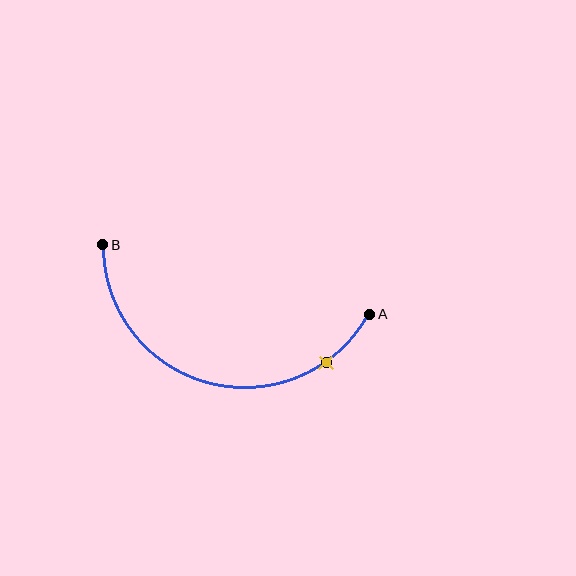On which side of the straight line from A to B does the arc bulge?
The arc bulges below the straight line connecting A and B.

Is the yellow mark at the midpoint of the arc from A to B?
No. The yellow mark lies on the arc but is closer to endpoint A. The arc midpoint would be at the point on the curve equidistant along the arc from both A and B.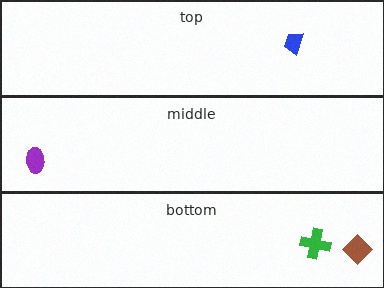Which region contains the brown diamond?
The bottom region.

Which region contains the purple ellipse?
The middle region.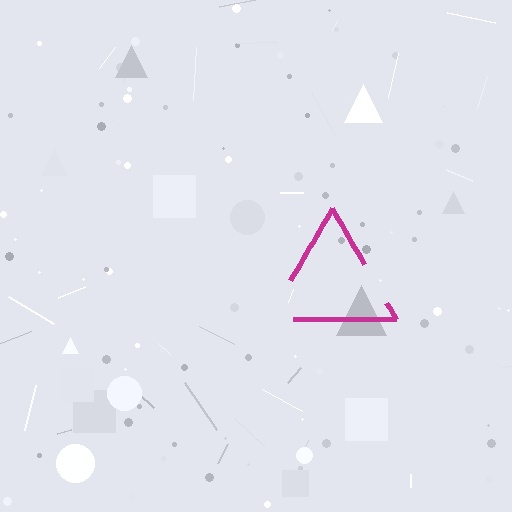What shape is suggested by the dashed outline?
The dashed outline suggests a triangle.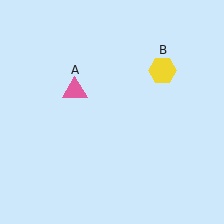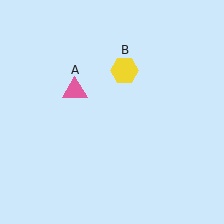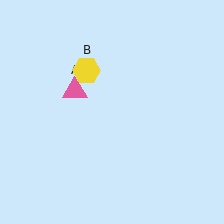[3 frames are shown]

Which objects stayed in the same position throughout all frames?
Pink triangle (object A) remained stationary.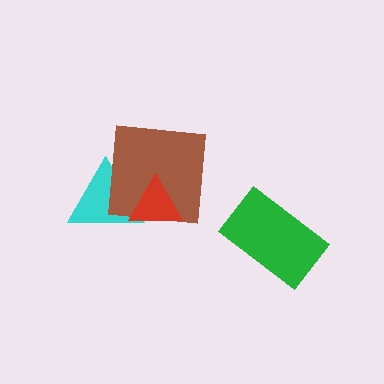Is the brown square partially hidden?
Yes, it is partially covered by another shape.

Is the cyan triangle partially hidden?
Yes, it is partially covered by another shape.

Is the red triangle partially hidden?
No, no other shape covers it.